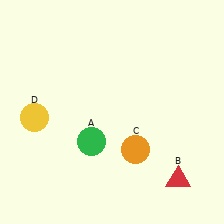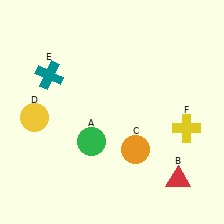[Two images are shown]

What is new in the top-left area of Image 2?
A teal cross (E) was added in the top-left area of Image 2.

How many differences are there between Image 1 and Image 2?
There are 2 differences between the two images.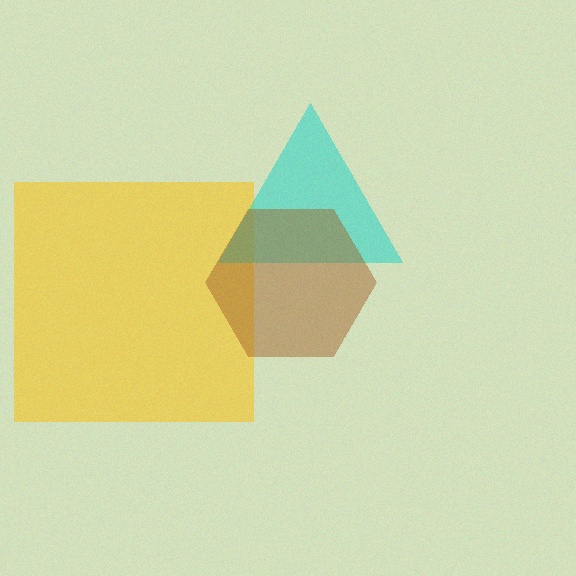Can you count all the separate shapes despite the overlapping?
Yes, there are 3 separate shapes.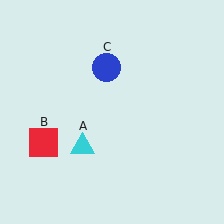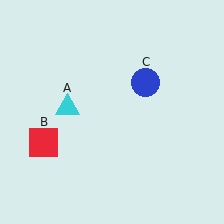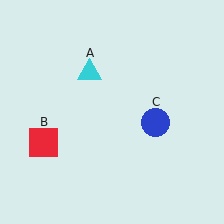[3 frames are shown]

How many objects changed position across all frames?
2 objects changed position: cyan triangle (object A), blue circle (object C).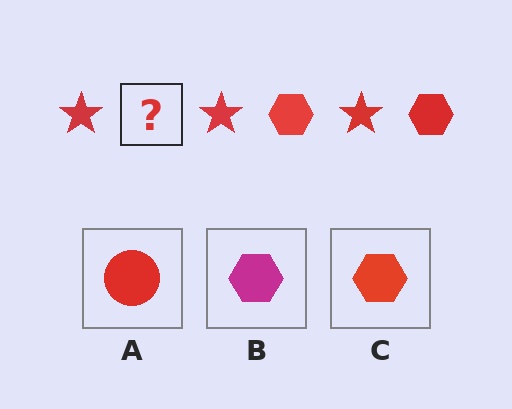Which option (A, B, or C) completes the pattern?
C.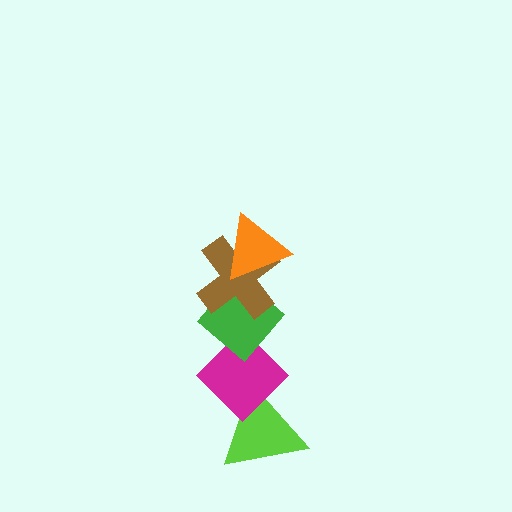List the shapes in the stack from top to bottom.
From top to bottom: the orange triangle, the brown cross, the green diamond, the magenta diamond, the lime triangle.